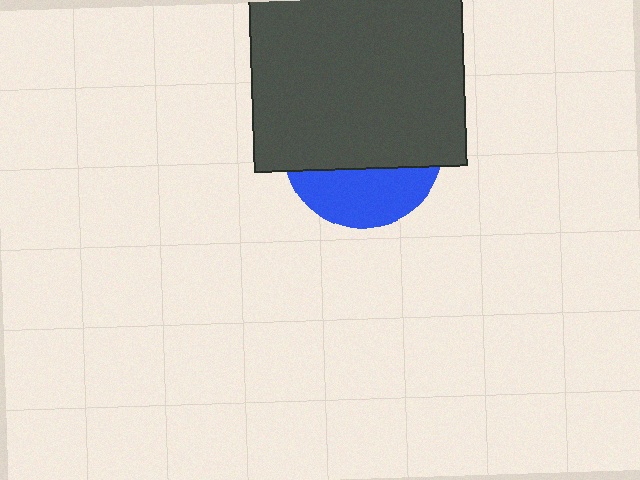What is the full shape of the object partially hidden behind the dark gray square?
The partially hidden object is a blue circle.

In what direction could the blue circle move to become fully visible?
The blue circle could move down. That would shift it out from behind the dark gray square entirely.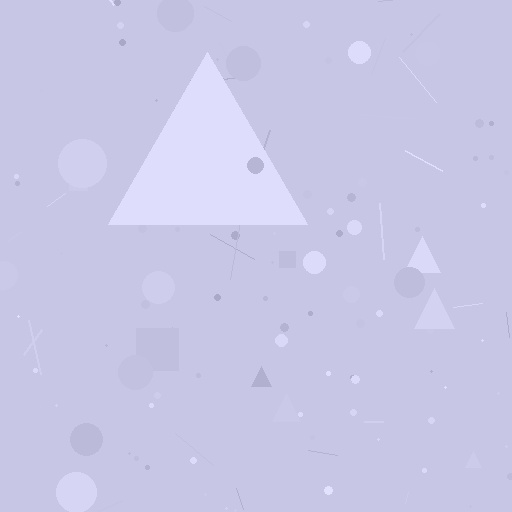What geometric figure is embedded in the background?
A triangle is embedded in the background.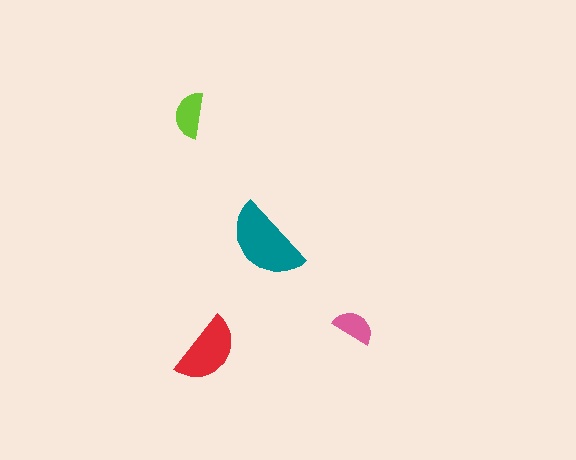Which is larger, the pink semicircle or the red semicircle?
The red one.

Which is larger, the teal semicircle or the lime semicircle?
The teal one.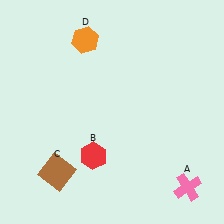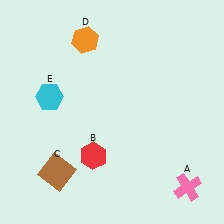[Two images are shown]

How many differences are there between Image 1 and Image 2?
There is 1 difference between the two images.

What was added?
A cyan hexagon (E) was added in Image 2.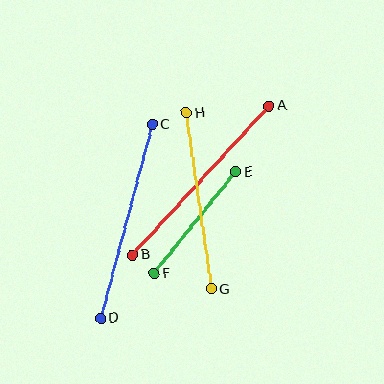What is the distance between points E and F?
The distance is approximately 130 pixels.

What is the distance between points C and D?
The distance is approximately 201 pixels.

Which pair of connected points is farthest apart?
Points A and B are farthest apart.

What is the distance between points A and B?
The distance is approximately 203 pixels.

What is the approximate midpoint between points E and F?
The midpoint is at approximately (195, 223) pixels.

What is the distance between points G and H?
The distance is approximately 178 pixels.